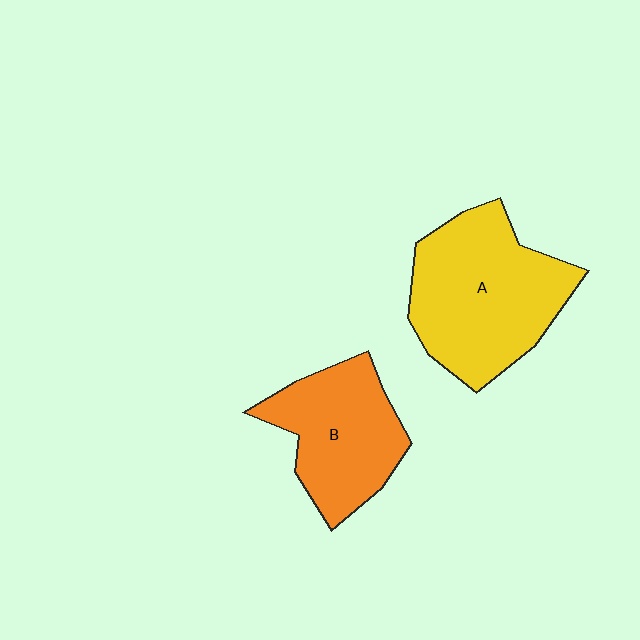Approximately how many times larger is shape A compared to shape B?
Approximately 1.4 times.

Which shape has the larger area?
Shape A (yellow).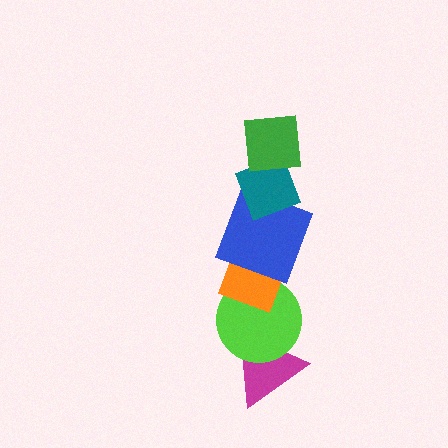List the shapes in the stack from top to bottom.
From top to bottom: the green square, the teal diamond, the blue square, the orange diamond, the lime circle, the magenta triangle.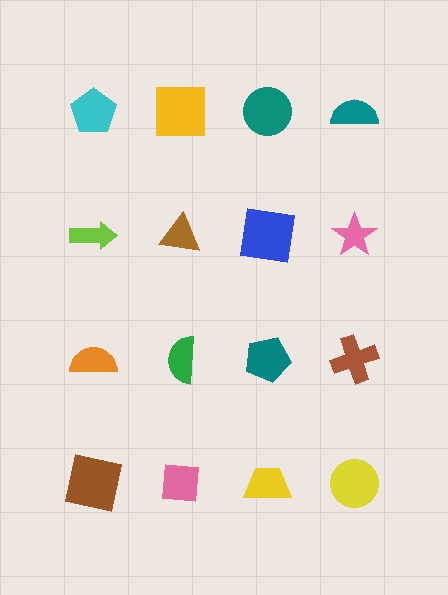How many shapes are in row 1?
4 shapes.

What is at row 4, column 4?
A yellow circle.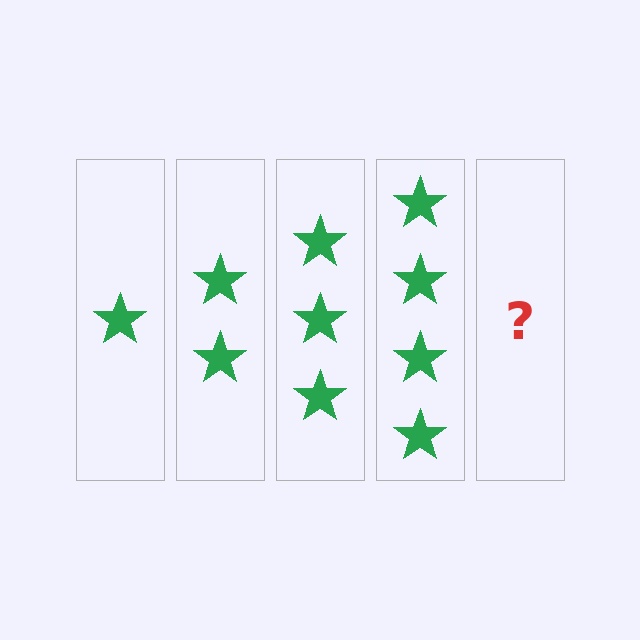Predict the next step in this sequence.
The next step is 5 stars.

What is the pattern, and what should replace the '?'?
The pattern is that each step adds one more star. The '?' should be 5 stars.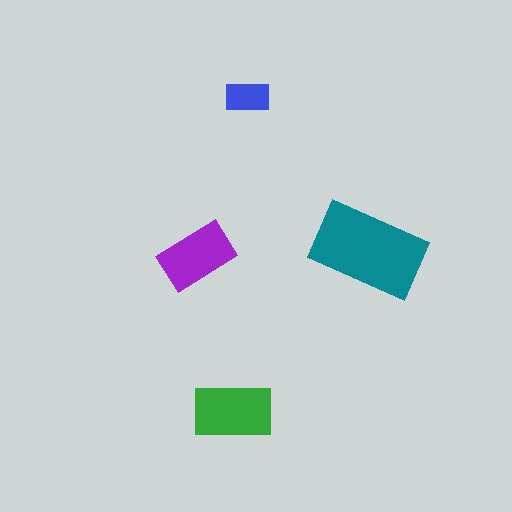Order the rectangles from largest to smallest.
the teal one, the green one, the purple one, the blue one.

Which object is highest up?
The blue rectangle is topmost.